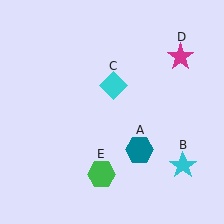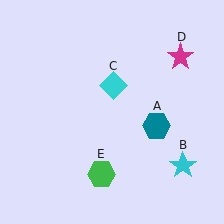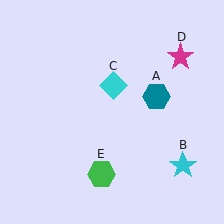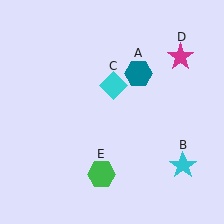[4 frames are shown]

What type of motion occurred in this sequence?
The teal hexagon (object A) rotated counterclockwise around the center of the scene.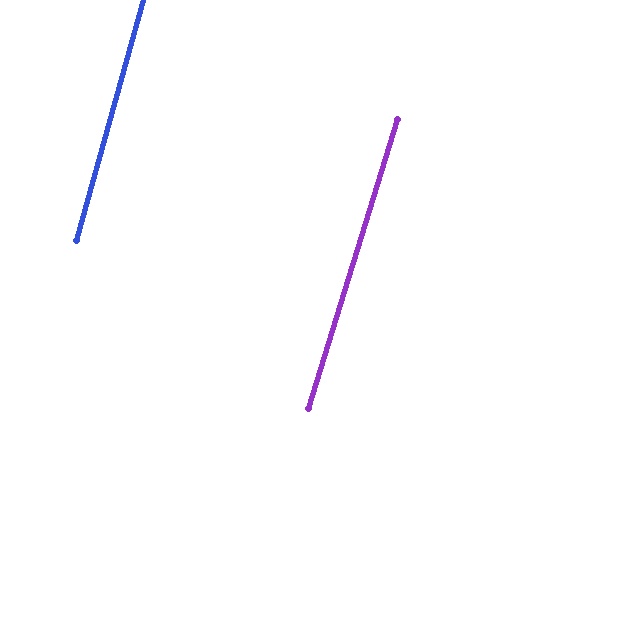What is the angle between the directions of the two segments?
Approximately 2 degrees.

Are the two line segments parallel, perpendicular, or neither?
Parallel — their directions differ by only 1.7°.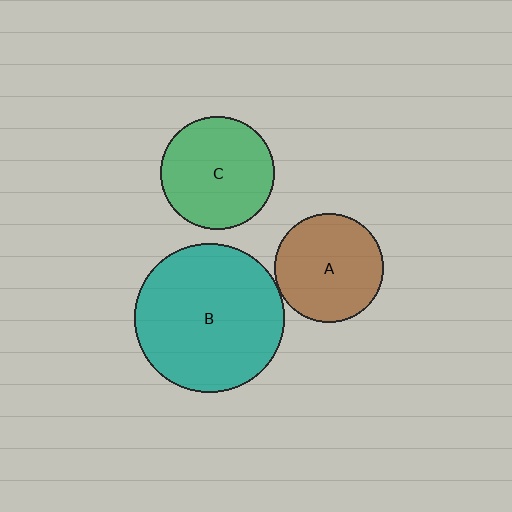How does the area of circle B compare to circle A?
Approximately 1.9 times.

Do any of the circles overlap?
No, none of the circles overlap.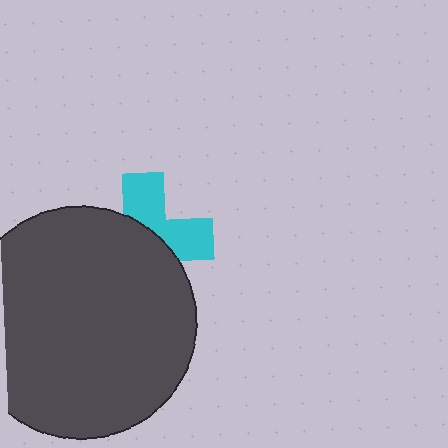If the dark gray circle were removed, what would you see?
You would see the complete cyan cross.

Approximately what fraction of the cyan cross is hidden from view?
Roughly 58% of the cyan cross is hidden behind the dark gray circle.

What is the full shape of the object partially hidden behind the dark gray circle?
The partially hidden object is a cyan cross.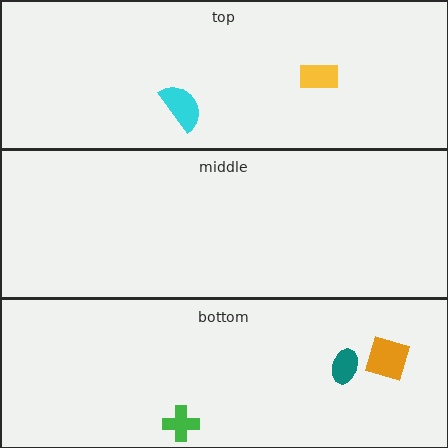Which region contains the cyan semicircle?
The top region.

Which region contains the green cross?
The bottom region.